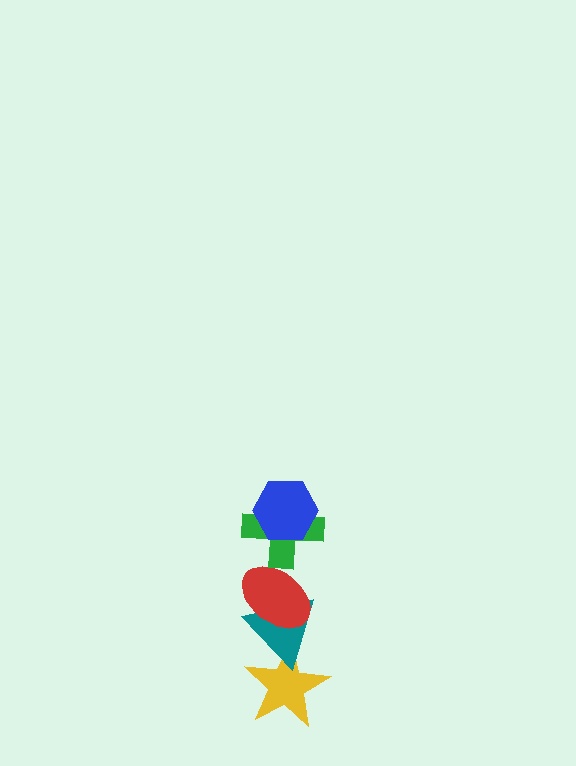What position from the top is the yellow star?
The yellow star is 5th from the top.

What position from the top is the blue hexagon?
The blue hexagon is 1st from the top.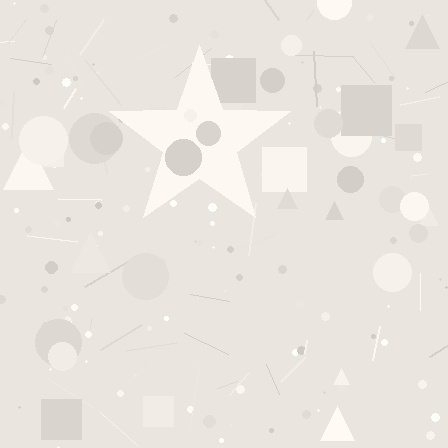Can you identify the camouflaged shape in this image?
The camouflaged shape is a star.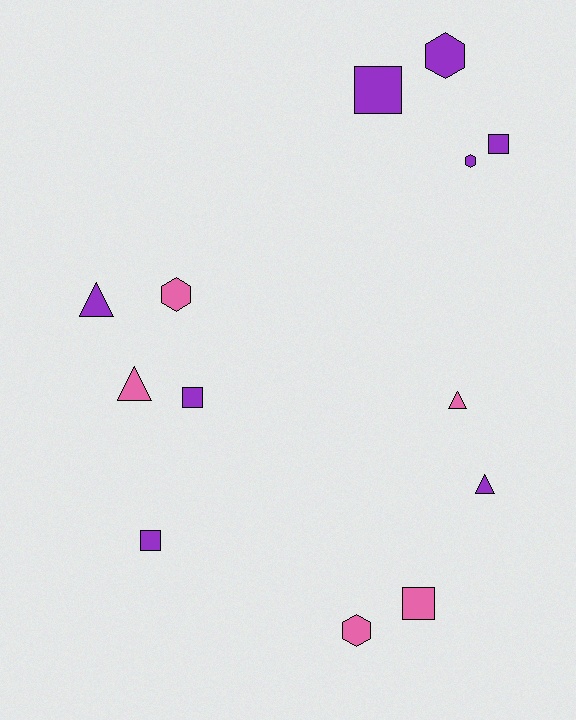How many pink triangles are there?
There are 2 pink triangles.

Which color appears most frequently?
Purple, with 8 objects.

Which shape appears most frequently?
Square, with 5 objects.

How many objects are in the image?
There are 13 objects.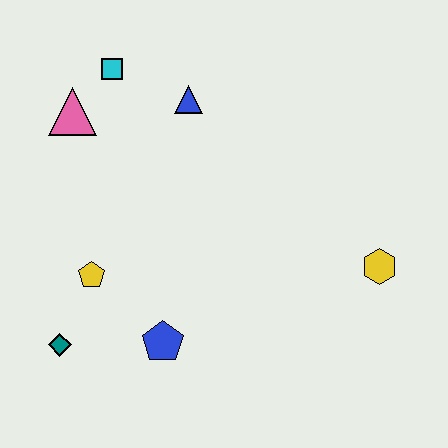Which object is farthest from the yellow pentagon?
The yellow hexagon is farthest from the yellow pentagon.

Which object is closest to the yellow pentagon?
The teal diamond is closest to the yellow pentagon.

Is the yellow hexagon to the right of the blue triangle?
Yes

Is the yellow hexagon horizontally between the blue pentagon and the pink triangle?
No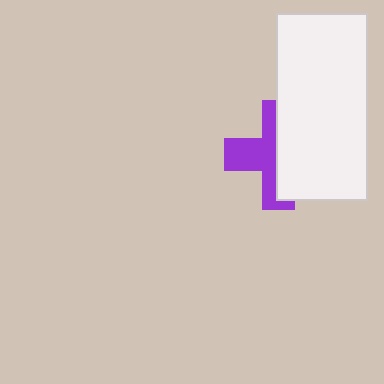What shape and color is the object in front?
The object in front is a white rectangle.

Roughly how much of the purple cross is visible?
About half of it is visible (roughly 47%).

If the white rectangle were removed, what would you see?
You would see the complete purple cross.